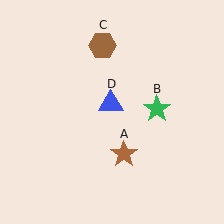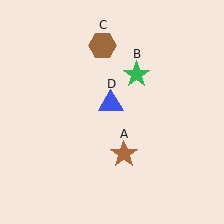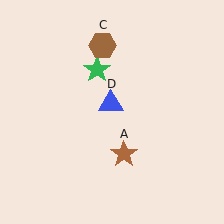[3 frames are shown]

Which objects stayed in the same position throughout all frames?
Brown star (object A) and brown hexagon (object C) and blue triangle (object D) remained stationary.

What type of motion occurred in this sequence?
The green star (object B) rotated counterclockwise around the center of the scene.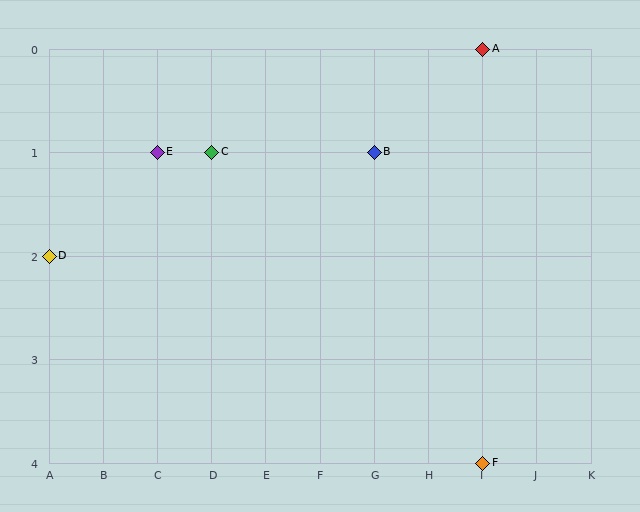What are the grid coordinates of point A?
Point A is at grid coordinates (I, 0).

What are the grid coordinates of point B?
Point B is at grid coordinates (G, 1).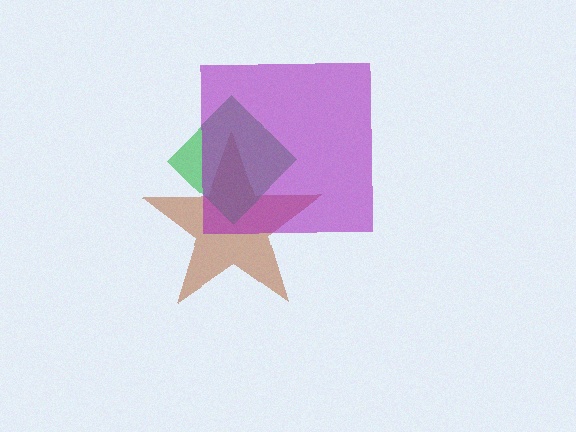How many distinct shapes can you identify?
There are 3 distinct shapes: a brown star, a green diamond, a purple square.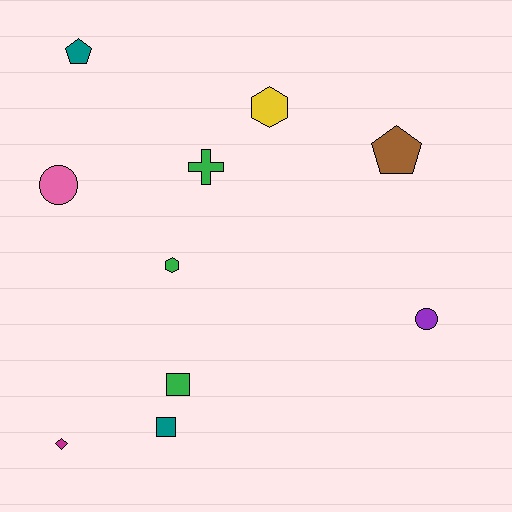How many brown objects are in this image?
There is 1 brown object.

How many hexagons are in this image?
There are 2 hexagons.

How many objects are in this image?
There are 10 objects.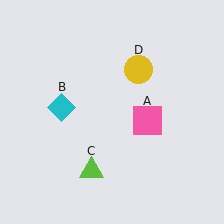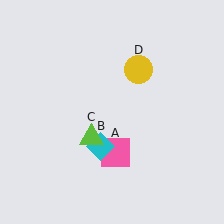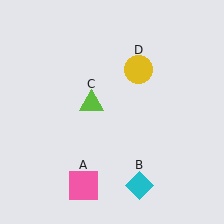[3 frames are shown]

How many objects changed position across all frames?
3 objects changed position: pink square (object A), cyan diamond (object B), lime triangle (object C).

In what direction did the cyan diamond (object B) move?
The cyan diamond (object B) moved down and to the right.